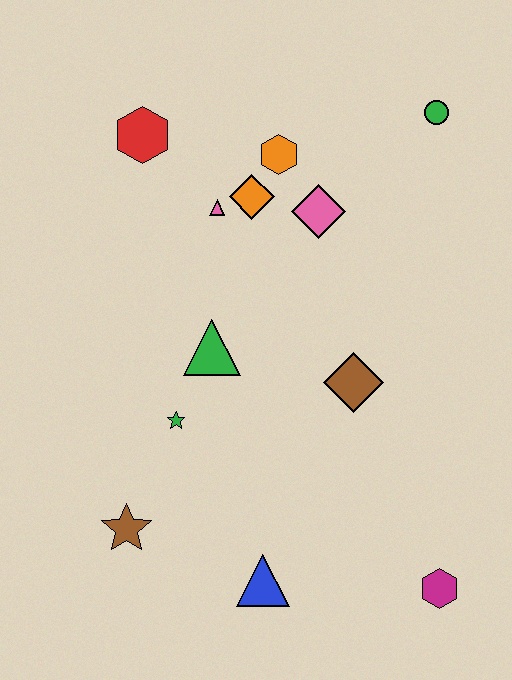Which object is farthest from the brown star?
The green circle is farthest from the brown star.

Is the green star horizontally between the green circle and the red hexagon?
Yes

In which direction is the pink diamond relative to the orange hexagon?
The pink diamond is below the orange hexagon.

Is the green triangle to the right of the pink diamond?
No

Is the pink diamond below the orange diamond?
Yes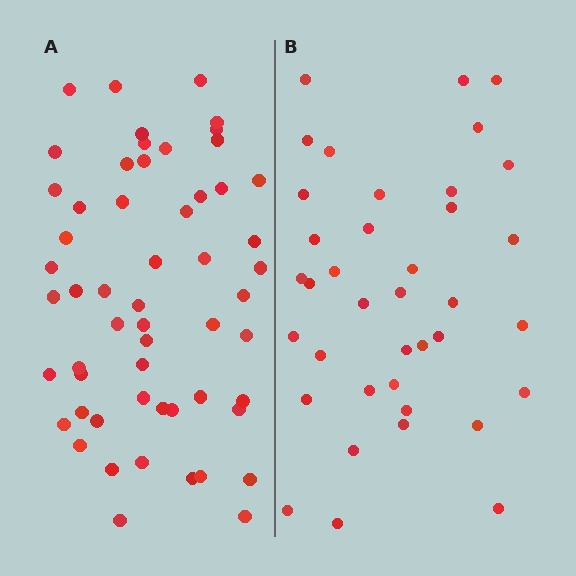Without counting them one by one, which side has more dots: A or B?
Region A (the left region) has more dots.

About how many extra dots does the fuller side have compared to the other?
Region A has approximately 20 more dots than region B.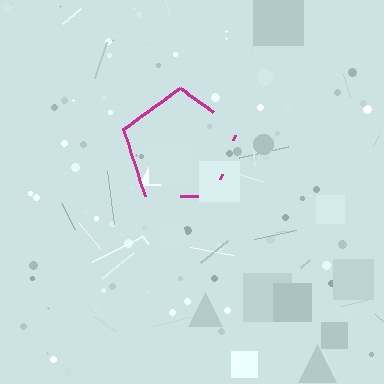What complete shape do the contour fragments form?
The contour fragments form a pentagon.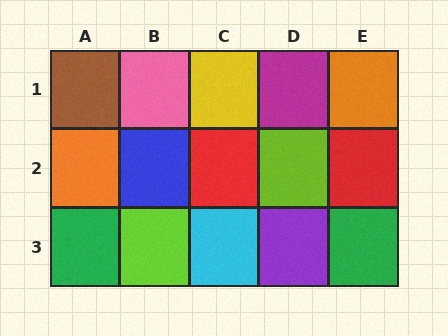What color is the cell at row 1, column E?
Orange.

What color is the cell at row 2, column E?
Red.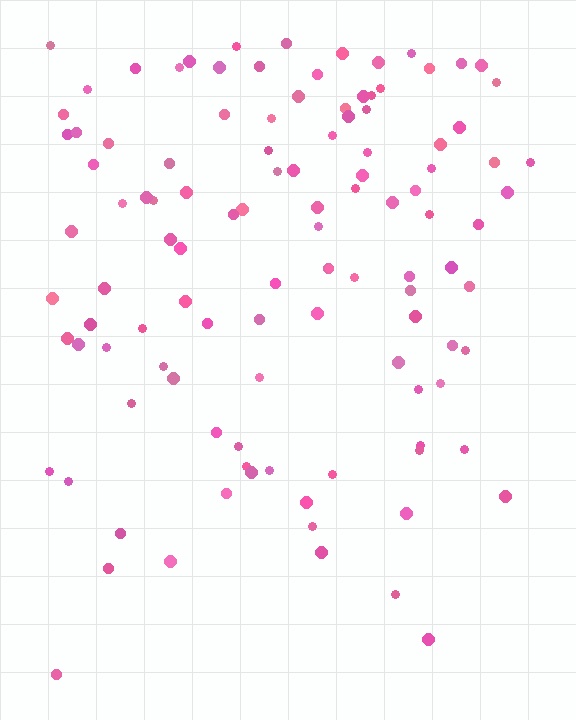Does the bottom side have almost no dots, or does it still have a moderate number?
Still a moderate number, just noticeably fewer than the top.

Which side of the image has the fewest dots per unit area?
The bottom.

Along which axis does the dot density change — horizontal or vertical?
Vertical.